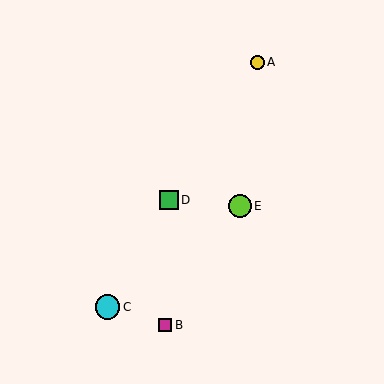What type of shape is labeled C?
Shape C is a cyan circle.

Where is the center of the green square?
The center of the green square is at (169, 200).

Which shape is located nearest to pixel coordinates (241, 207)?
The lime circle (labeled E) at (240, 206) is nearest to that location.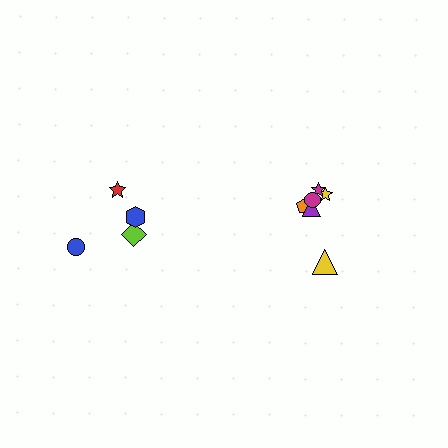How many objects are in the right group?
There are 6 objects.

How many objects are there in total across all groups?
There are 10 objects.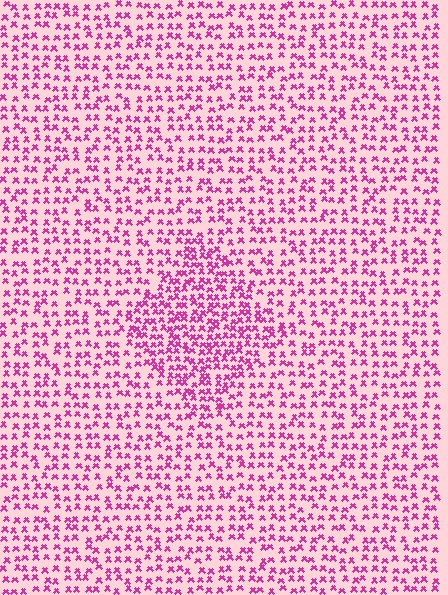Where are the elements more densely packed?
The elements are more densely packed inside the diamond boundary.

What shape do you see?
I see a diamond.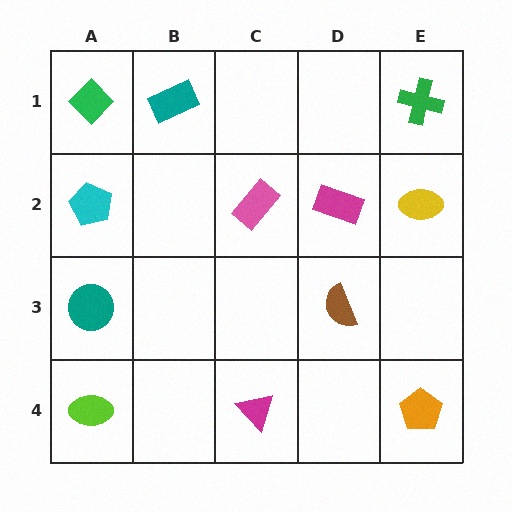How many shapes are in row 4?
3 shapes.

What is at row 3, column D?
A brown semicircle.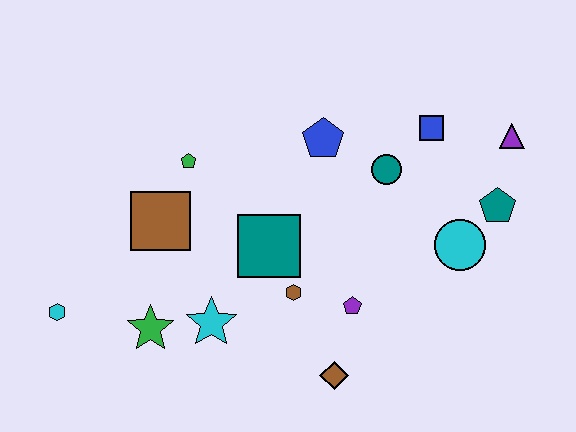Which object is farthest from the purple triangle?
The cyan hexagon is farthest from the purple triangle.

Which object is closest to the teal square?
The brown hexagon is closest to the teal square.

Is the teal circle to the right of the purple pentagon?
Yes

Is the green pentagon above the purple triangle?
No